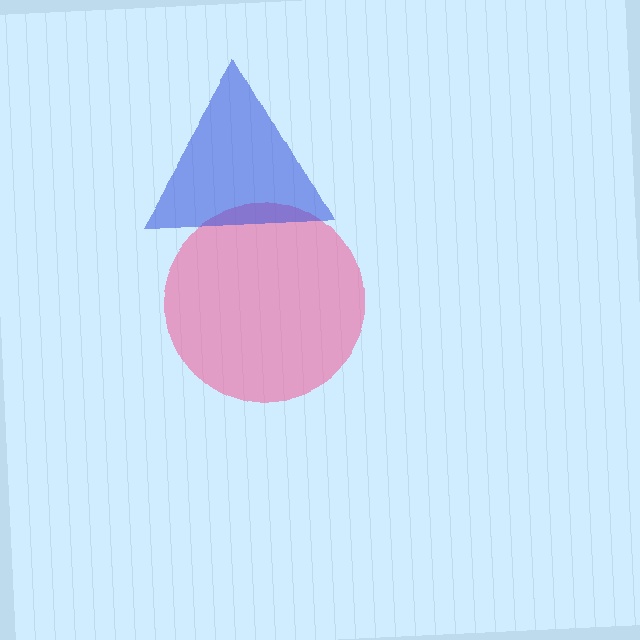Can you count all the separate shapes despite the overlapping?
Yes, there are 2 separate shapes.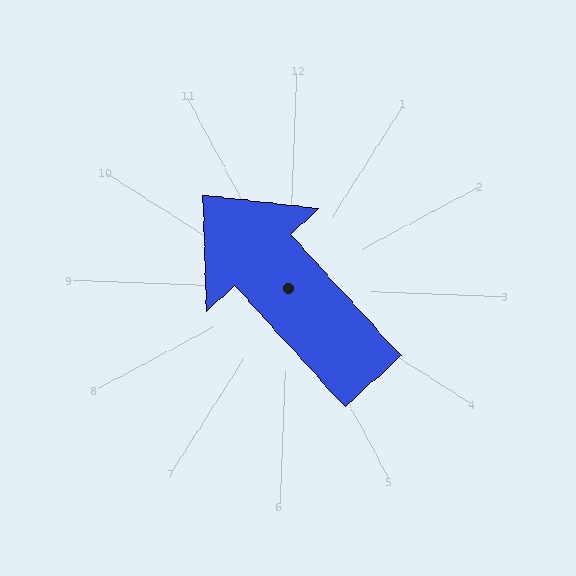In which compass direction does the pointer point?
Northwest.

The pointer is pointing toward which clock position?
Roughly 11 o'clock.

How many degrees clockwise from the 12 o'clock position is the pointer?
Approximately 315 degrees.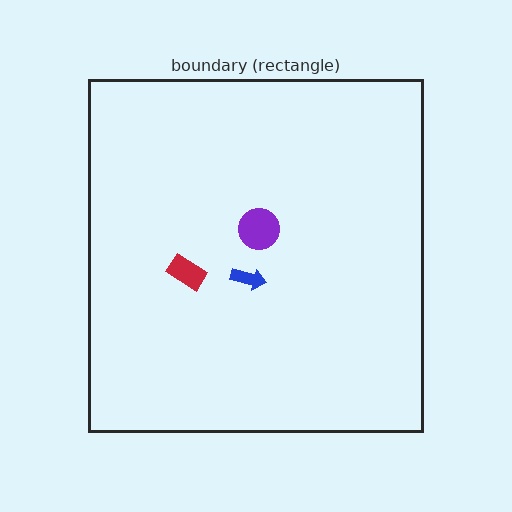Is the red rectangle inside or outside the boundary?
Inside.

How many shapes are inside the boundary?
3 inside, 0 outside.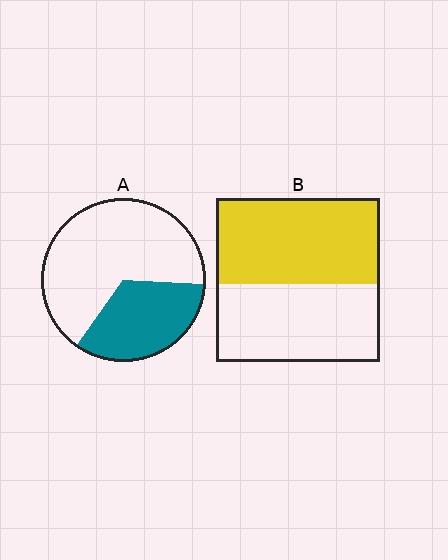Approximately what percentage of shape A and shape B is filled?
A is approximately 35% and B is approximately 50%.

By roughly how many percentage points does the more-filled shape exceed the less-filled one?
By roughly 20 percentage points (B over A).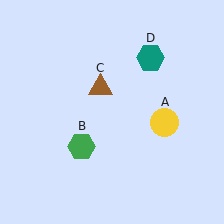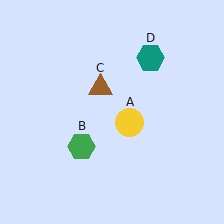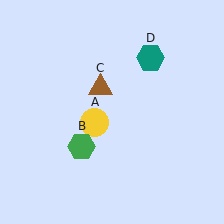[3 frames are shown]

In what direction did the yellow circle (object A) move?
The yellow circle (object A) moved left.